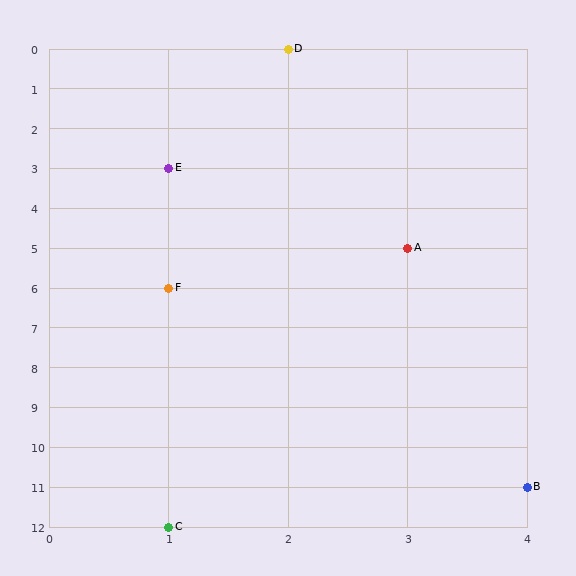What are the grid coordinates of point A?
Point A is at grid coordinates (3, 5).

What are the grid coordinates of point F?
Point F is at grid coordinates (1, 6).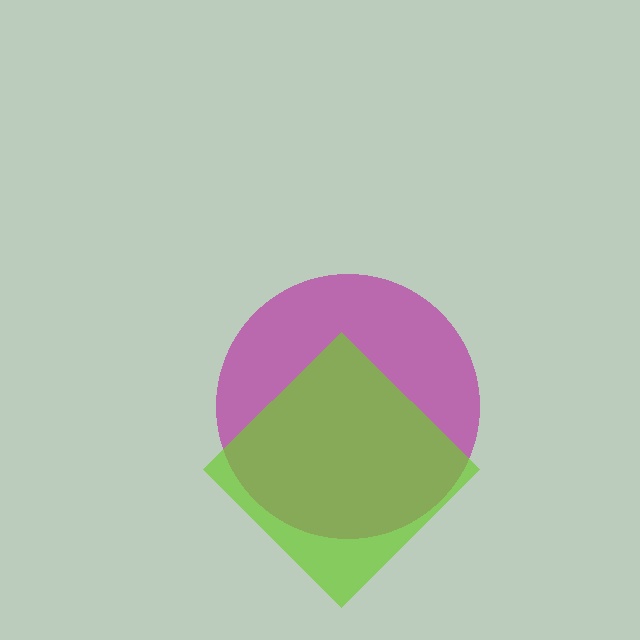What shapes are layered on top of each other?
The layered shapes are: a magenta circle, a lime diamond.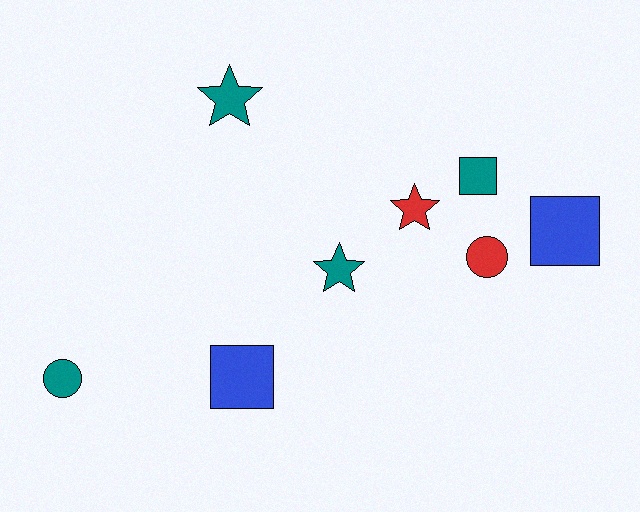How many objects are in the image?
There are 8 objects.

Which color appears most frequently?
Teal, with 4 objects.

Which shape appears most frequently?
Star, with 3 objects.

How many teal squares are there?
There is 1 teal square.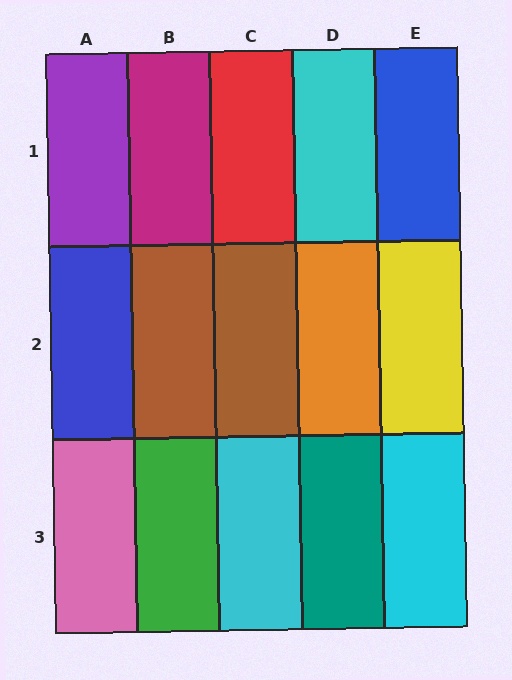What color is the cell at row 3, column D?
Teal.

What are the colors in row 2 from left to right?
Blue, brown, brown, orange, yellow.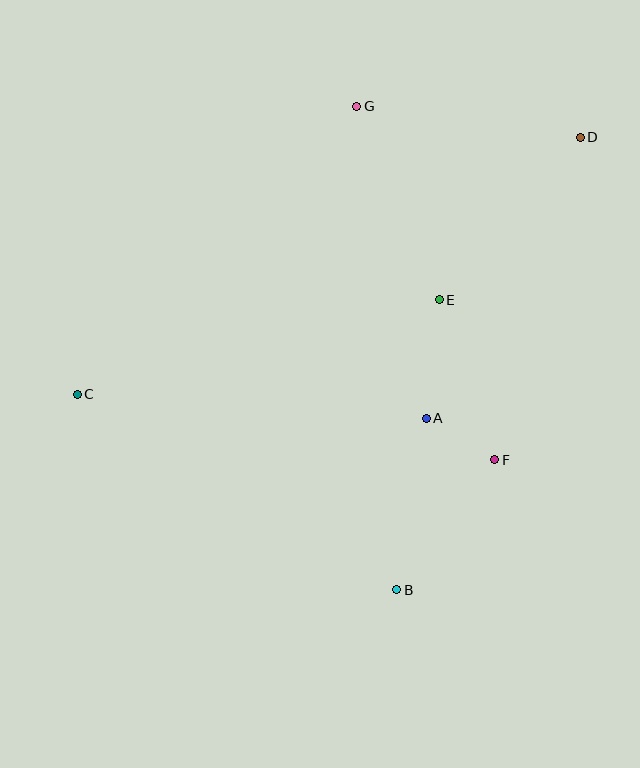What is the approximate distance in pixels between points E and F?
The distance between E and F is approximately 169 pixels.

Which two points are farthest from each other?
Points C and D are farthest from each other.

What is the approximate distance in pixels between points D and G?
The distance between D and G is approximately 225 pixels.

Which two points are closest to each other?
Points A and F are closest to each other.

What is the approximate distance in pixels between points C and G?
The distance between C and G is approximately 401 pixels.